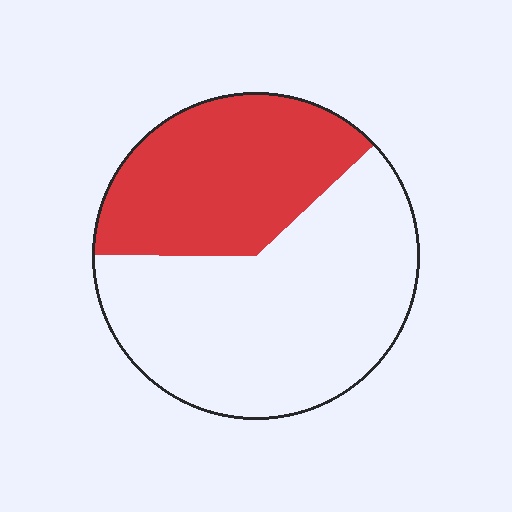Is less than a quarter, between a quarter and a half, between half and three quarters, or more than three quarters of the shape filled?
Between a quarter and a half.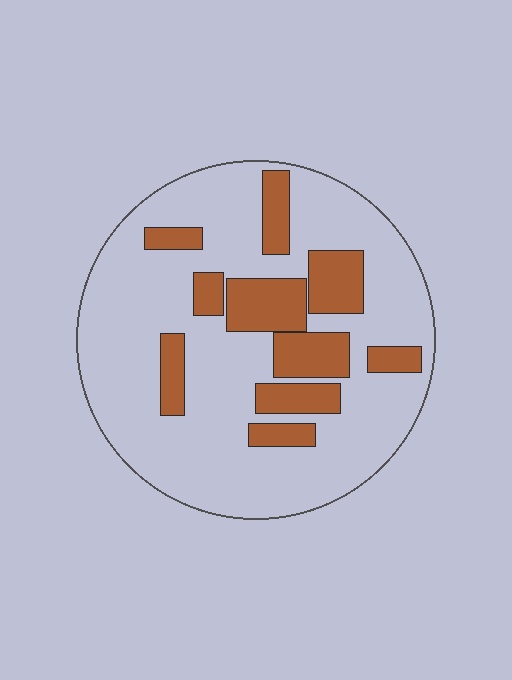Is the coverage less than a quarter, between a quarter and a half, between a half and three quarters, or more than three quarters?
Less than a quarter.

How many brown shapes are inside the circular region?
10.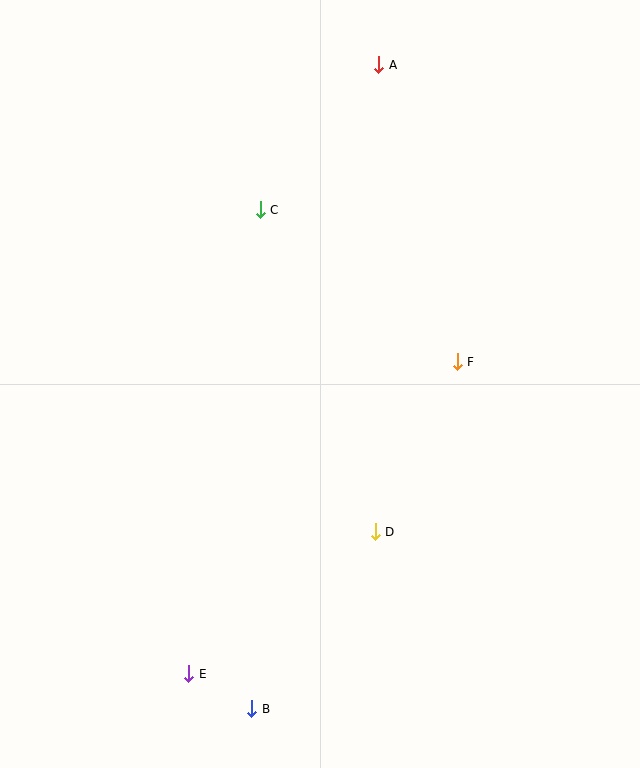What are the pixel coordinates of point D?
Point D is at (375, 532).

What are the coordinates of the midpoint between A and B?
The midpoint between A and B is at (315, 387).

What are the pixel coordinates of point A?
Point A is at (379, 65).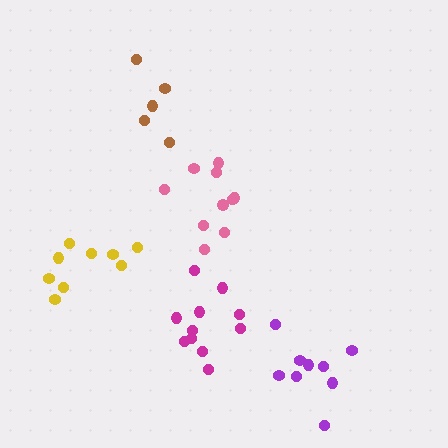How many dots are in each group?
Group 1: 11 dots, Group 2: 9 dots, Group 3: 5 dots, Group 4: 9 dots, Group 5: 10 dots (44 total).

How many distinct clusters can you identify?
There are 5 distinct clusters.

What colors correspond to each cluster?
The clusters are colored: magenta, purple, brown, yellow, pink.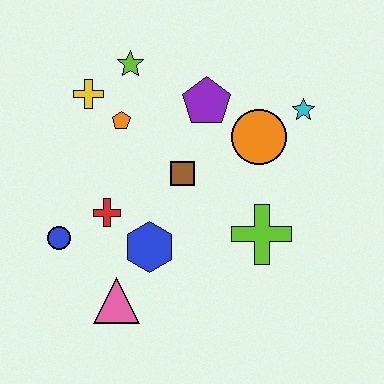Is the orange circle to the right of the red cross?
Yes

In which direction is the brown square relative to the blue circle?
The brown square is to the right of the blue circle.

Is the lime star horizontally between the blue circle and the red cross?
No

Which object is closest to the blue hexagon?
The red cross is closest to the blue hexagon.